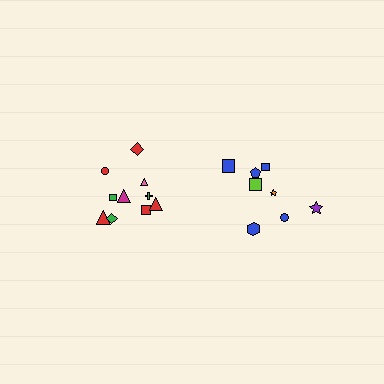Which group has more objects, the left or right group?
The left group.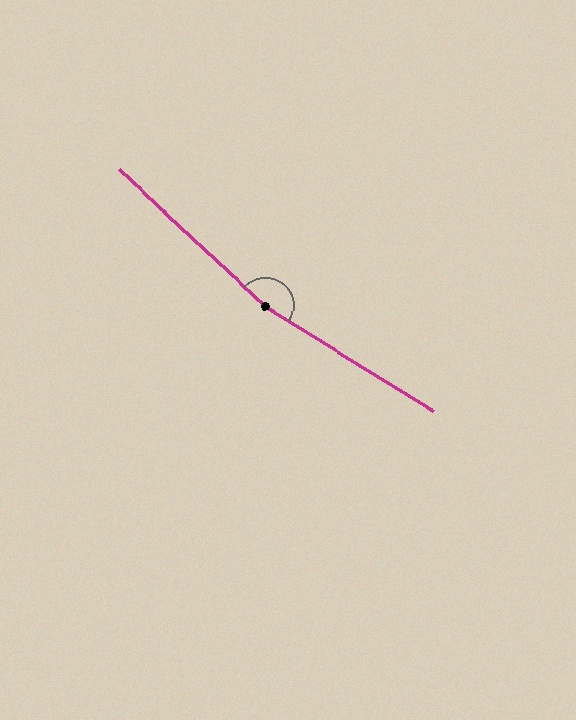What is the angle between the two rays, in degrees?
Approximately 169 degrees.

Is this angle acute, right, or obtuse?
It is obtuse.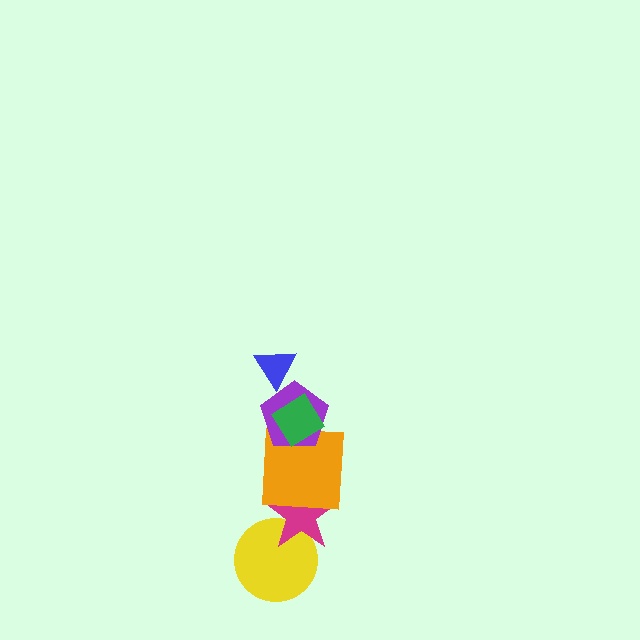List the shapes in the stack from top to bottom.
From top to bottom: the blue triangle, the green diamond, the purple pentagon, the orange square, the magenta star, the yellow circle.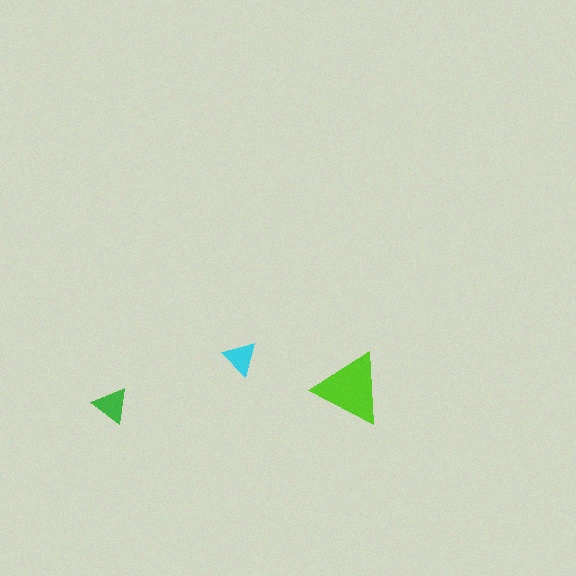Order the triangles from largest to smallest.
the lime one, the green one, the cyan one.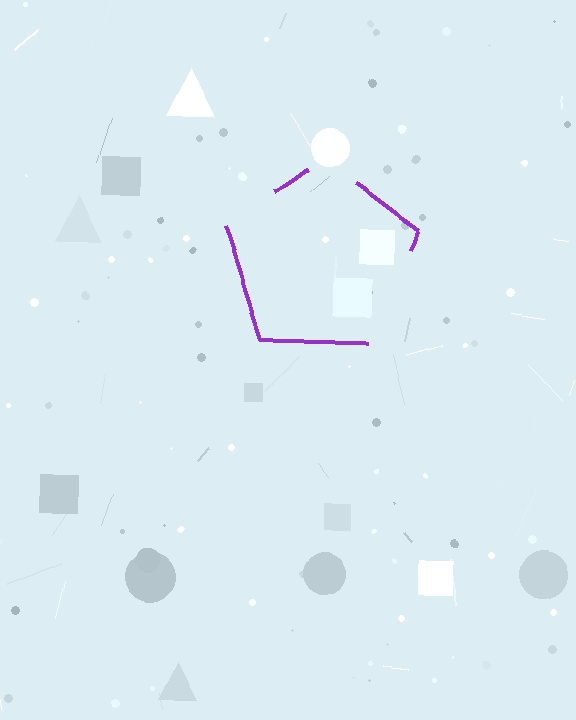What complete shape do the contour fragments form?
The contour fragments form a pentagon.